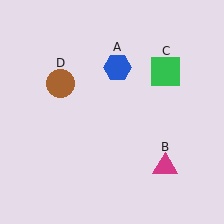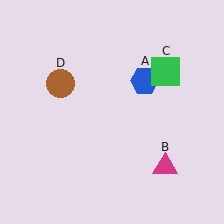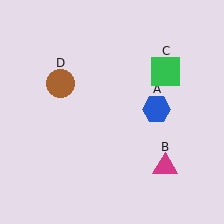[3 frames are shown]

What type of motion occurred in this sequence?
The blue hexagon (object A) rotated clockwise around the center of the scene.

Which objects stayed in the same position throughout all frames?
Magenta triangle (object B) and green square (object C) and brown circle (object D) remained stationary.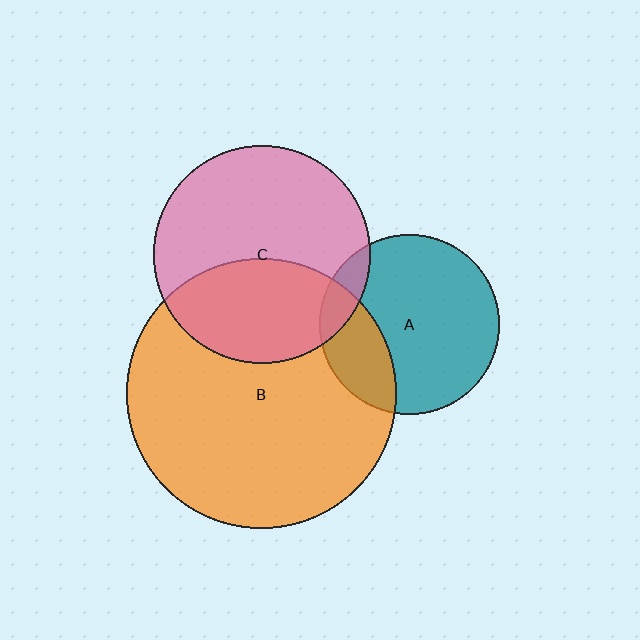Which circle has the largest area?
Circle B (orange).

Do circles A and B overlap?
Yes.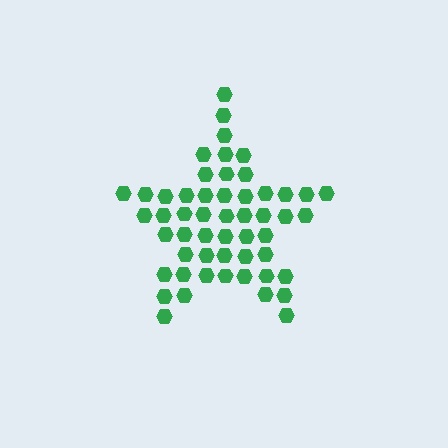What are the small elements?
The small elements are hexagons.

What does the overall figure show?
The overall figure shows a star.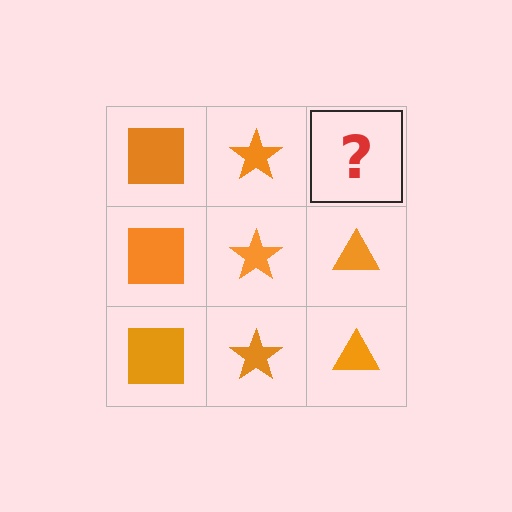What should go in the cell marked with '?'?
The missing cell should contain an orange triangle.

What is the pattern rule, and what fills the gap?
The rule is that each column has a consistent shape. The gap should be filled with an orange triangle.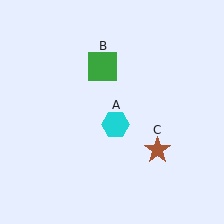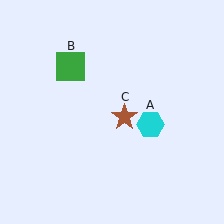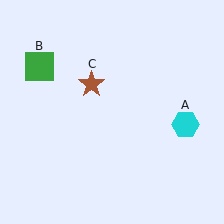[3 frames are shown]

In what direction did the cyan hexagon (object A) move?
The cyan hexagon (object A) moved right.